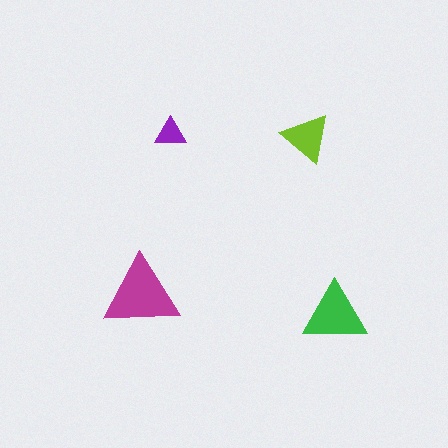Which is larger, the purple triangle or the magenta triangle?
The magenta one.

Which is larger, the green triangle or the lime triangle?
The green one.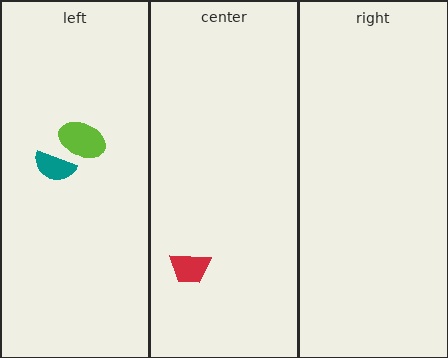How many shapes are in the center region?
1.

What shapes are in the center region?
The red trapezoid.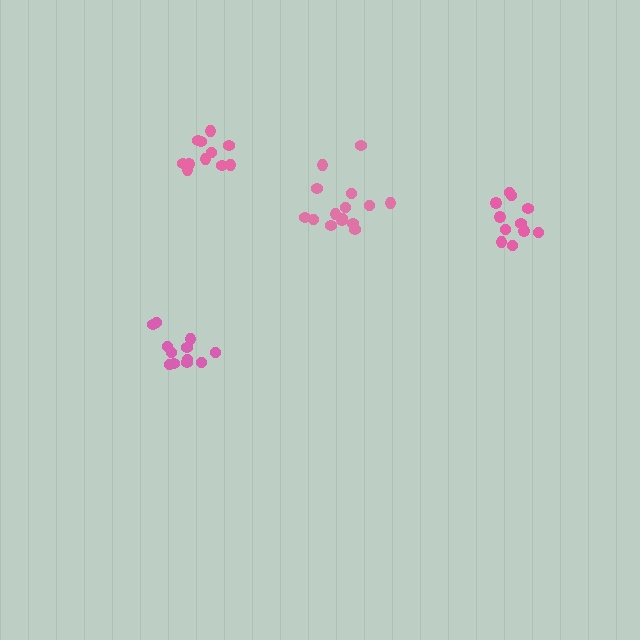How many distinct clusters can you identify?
There are 4 distinct clusters.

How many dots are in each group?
Group 1: 12 dots, Group 2: 11 dots, Group 3: 11 dots, Group 4: 15 dots (49 total).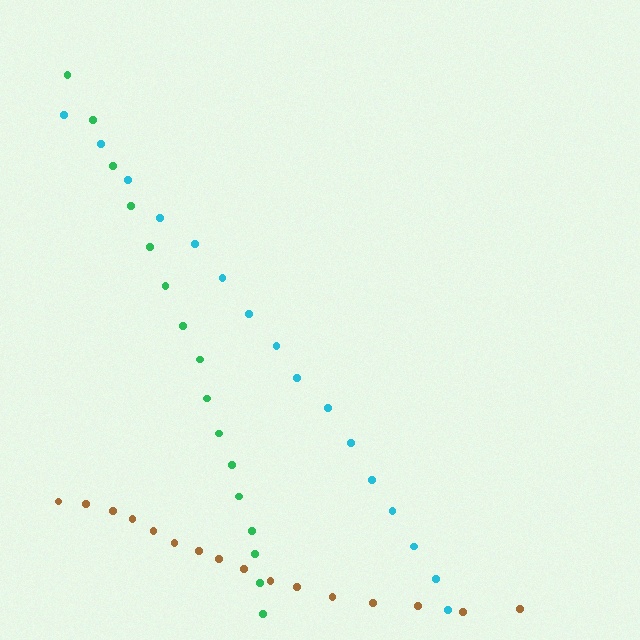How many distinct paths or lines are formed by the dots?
There are 3 distinct paths.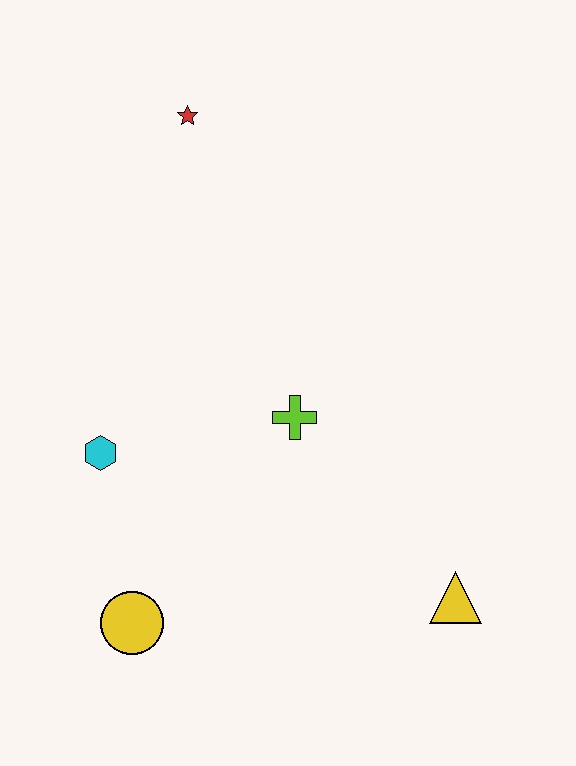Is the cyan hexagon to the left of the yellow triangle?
Yes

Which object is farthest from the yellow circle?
The red star is farthest from the yellow circle.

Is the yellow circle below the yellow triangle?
Yes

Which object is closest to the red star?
The lime cross is closest to the red star.